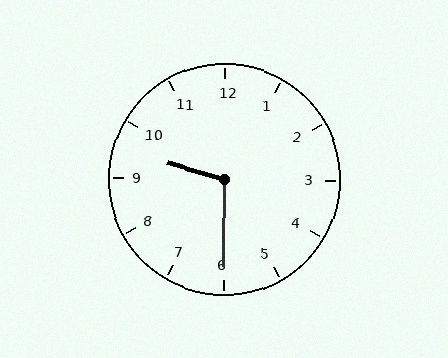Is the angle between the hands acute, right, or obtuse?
It is obtuse.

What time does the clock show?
9:30.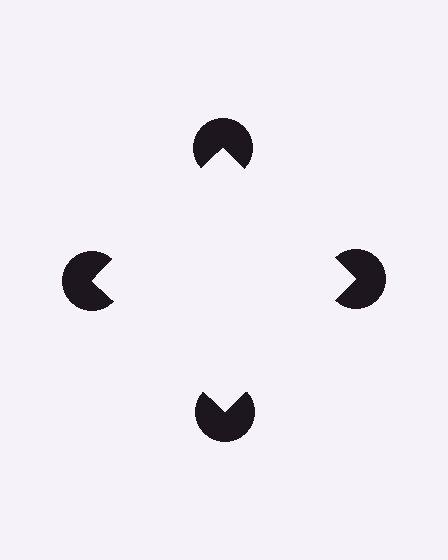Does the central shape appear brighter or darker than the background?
It typically appears slightly brighter than the background, even though no actual brightness change is drawn.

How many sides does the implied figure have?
4 sides.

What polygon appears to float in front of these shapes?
An illusory square — its edges are inferred from the aligned wedge cuts in the pac-man discs, not physically drawn.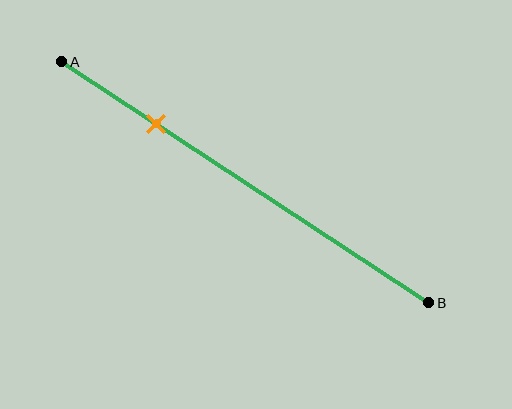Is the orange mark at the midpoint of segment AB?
No, the mark is at about 25% from A, not at the 50% midpoint.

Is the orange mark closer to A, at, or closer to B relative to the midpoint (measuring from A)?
The orange mark is closer to point A than the midpoint of segment AB.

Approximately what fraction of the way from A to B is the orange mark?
The orange mark is approximately 25% of the way from A to B.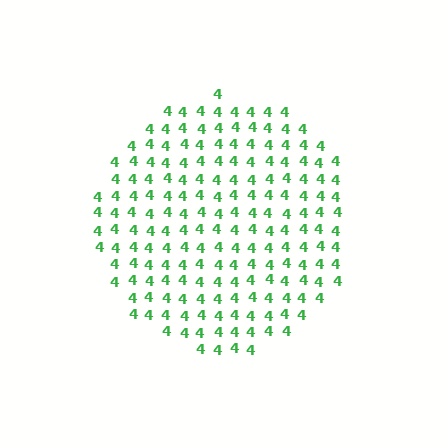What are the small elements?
The small elements are digit 4's.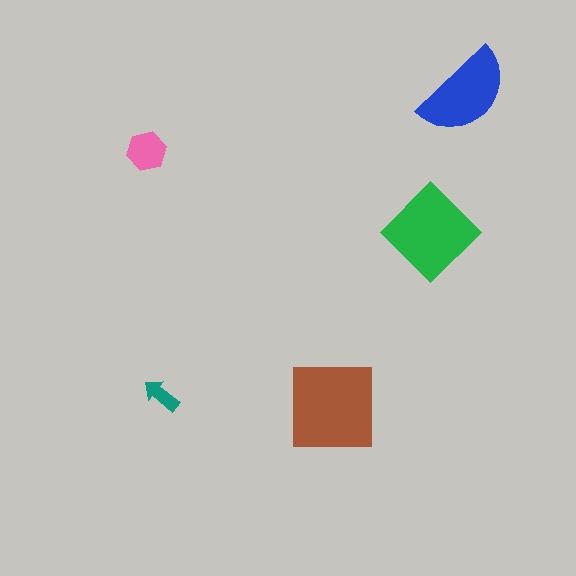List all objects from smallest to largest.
The teal arrow, the pink hexagon, the blue semicircle, the green diamond, the brown square.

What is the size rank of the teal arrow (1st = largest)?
5th.